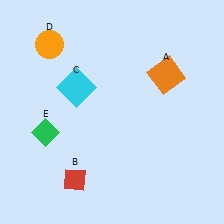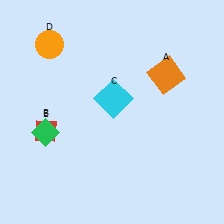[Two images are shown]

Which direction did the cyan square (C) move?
The cyan square (C) moved right.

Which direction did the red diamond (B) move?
The red diamond (B) moved up.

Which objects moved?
The objects that moved are: the red diamond (B), the cyan square (C).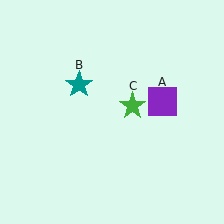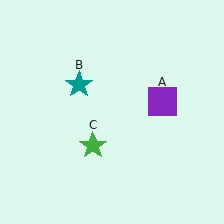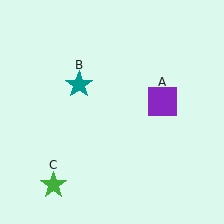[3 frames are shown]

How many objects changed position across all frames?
1 object changed position: green star (object C).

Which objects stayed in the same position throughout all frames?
Purple square (object A) and teal star (object B) remained stationary.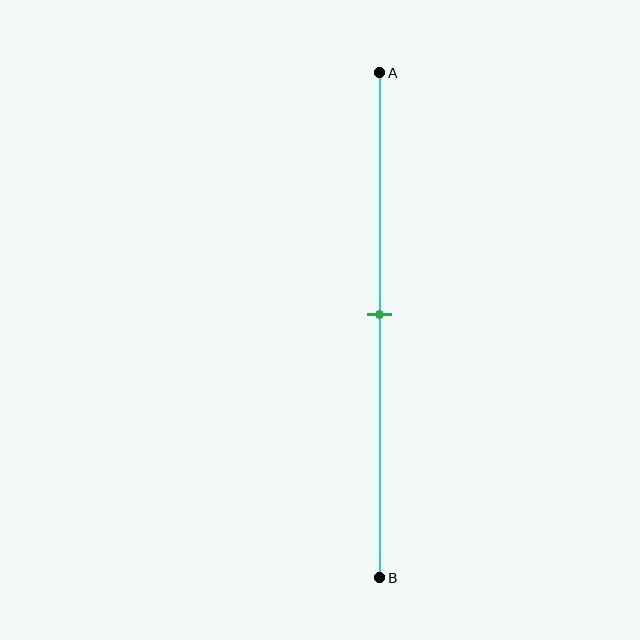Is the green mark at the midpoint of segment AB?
Yes, the mark is approximately at the midpoint.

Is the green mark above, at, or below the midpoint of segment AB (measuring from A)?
The green mark is approximately at the midpoint of segment AB.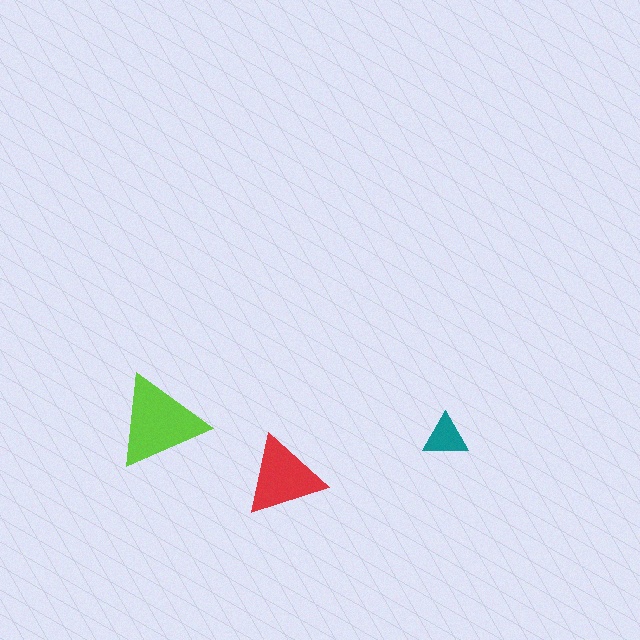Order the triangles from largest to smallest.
the lime one, the red one, the teal one.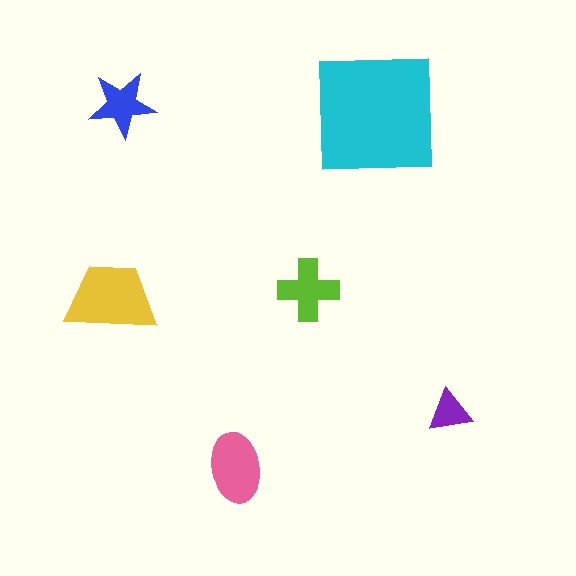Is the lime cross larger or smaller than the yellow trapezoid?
Smaller.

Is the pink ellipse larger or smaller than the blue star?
Larger.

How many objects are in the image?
There are 6 objects in the image.